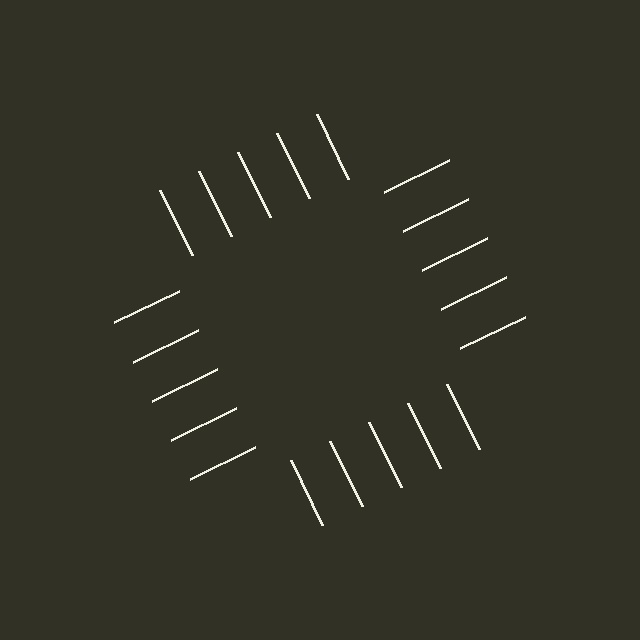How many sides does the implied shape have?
4 sides — the line-ends trace a square.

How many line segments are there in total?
20 — 5 along each of the 4 edges.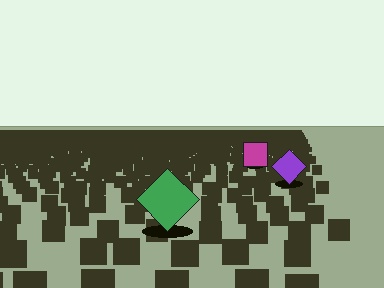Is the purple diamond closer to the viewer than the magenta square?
Yes. The purple diamond is closer — you can tell from the texture gradient: the ground texture is coarser near it.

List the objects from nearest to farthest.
From nearest to farthest: the green diamond, the purple diamond, the magenta square.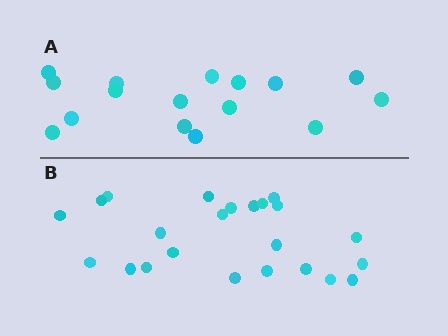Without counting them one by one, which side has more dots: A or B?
Region B (the bottom region) has more dots.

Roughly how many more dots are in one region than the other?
Region B has roughly 8 or so more dots than region A.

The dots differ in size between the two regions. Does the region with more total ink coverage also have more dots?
No. Region A has more total ink coverage because its dots are larger, but region B actually contains more individual dots. Total area can be misleading — the number of items is what matters here.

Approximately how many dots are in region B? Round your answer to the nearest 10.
About 20 dots. (The exact count is 23, which rounds to 20.)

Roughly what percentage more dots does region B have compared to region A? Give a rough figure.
About 45% more.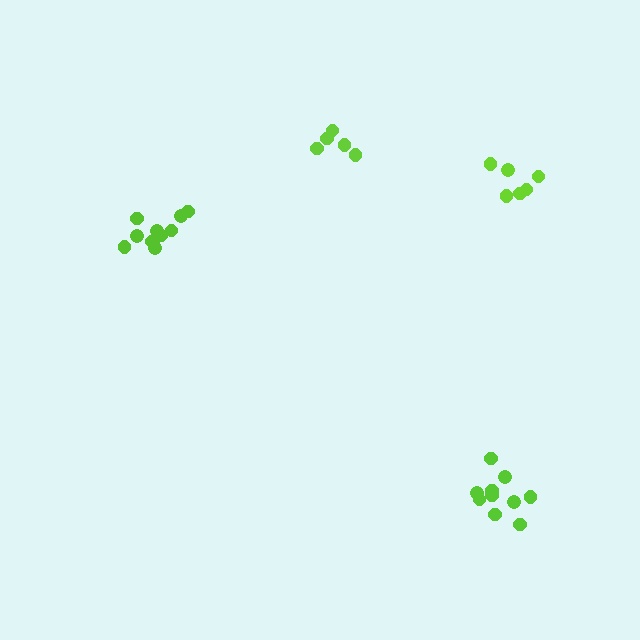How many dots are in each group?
Group 1: 11 dots, Group 2: 5 dots, Group 3: 10 dots, Group 4: 6 dots (32 total).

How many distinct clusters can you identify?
There are 4 distinct clusters.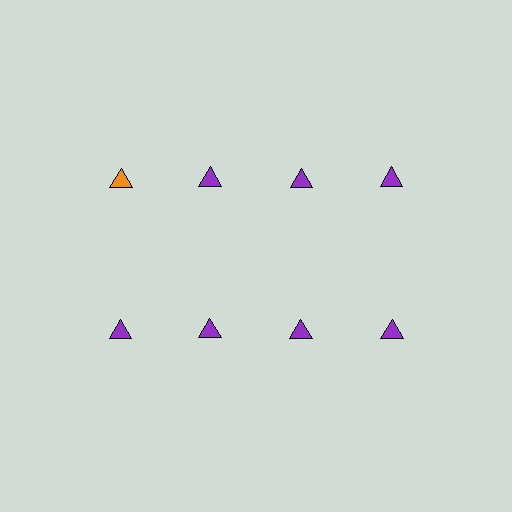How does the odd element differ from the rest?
It has a different color: orange instead of purple.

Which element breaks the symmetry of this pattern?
The orange triangle in the top row, leftmost column breaks the symmetry. All other shapes are purple triangles.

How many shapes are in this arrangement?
There are 8 shapes arranged in a grid pattern.